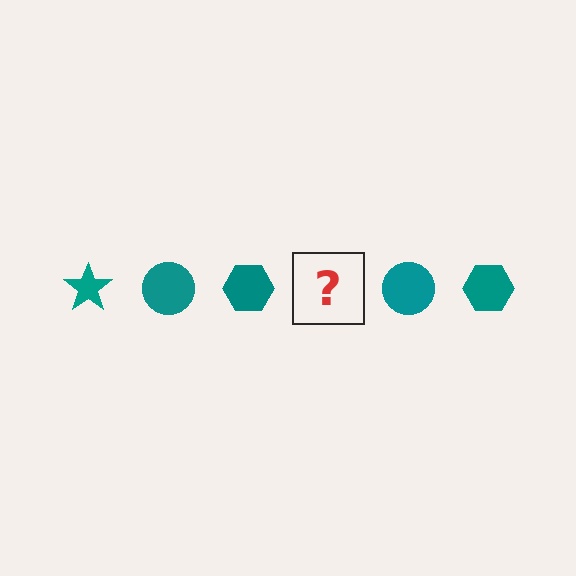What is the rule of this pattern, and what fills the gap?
The rule is that the pattern cycles through star, circle, hexagon shapes in teal. The gap should be filled with a teal star.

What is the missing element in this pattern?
The missing element is a teal star.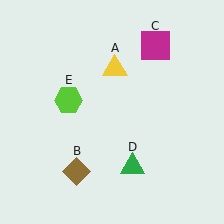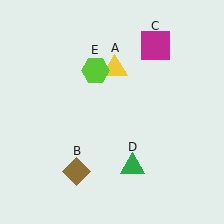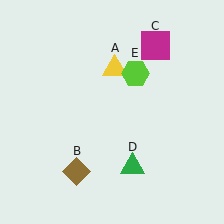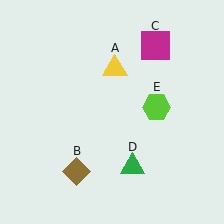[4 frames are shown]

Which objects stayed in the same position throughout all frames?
Yellow triangle (object A) and brown diamond (object B) and magenta square (object C) and green triangle (object D) remained stationary.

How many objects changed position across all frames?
1 object changed position: lime hexagon (object E).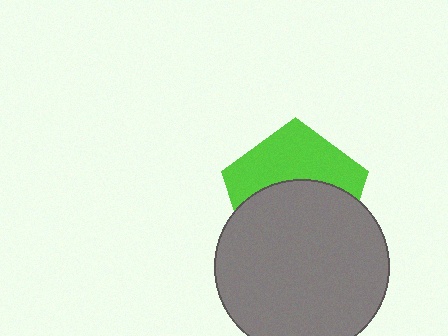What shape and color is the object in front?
The object in front is a gray circle.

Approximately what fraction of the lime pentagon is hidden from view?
Roughly 55% of the lime pentagon is hidden behind the gray circle.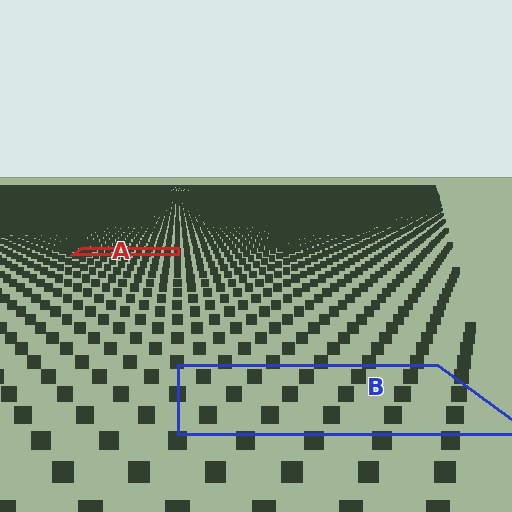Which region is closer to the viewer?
Region B is closer. The texture elements there are larger and more spread out.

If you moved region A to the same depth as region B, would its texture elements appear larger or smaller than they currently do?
They would appear larger. At a closer depth, the same texture elements are projected at a bigger on-screen size.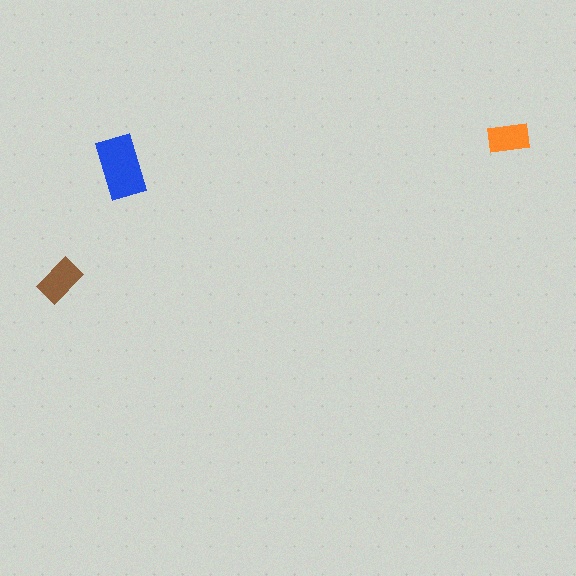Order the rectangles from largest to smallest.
the blue one, the brown one, the orange one.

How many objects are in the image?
There are 3 objects in the image.